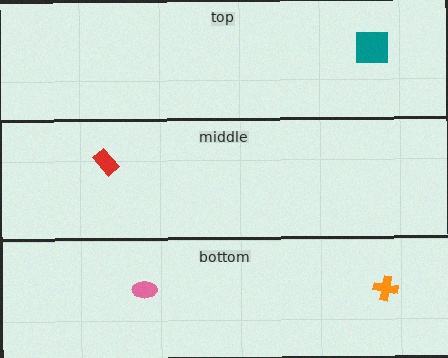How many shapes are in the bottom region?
2.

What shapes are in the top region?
The teal square.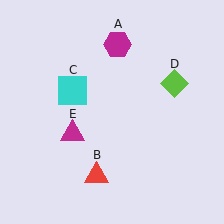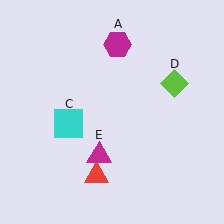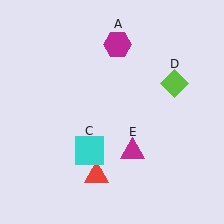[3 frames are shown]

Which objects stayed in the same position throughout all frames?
Magenta hexagon (object A) and red triangle (object B) and lime diamond (object D) remained stationary.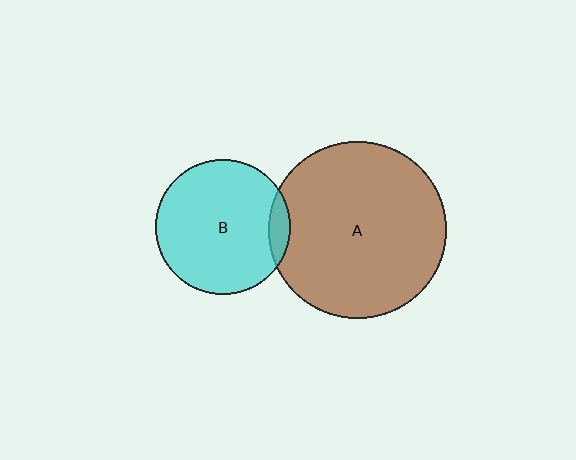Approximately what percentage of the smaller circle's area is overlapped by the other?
Approximately 10%.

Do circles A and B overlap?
Yes.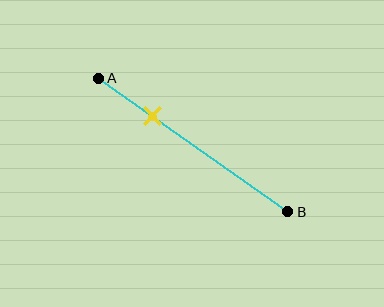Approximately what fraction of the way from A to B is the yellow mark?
The yellow mark is approximately 30% of the way from A to B.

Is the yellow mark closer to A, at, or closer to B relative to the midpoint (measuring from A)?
The yellow mark is closer to point A than the midpoint of segment AB.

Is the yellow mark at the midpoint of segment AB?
No, the mark is at about 30% from A, not at the 50% midpoint.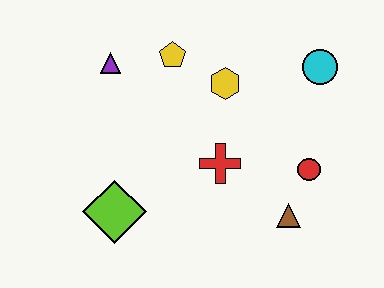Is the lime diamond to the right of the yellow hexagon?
No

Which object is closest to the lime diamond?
The red cross is closest to the lime diamond.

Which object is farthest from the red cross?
The purple triangle is farthest from the red cross.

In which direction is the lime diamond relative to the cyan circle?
The lime diamond is to the left of the cyan circle.